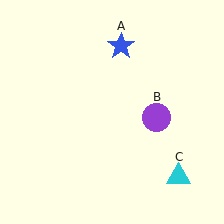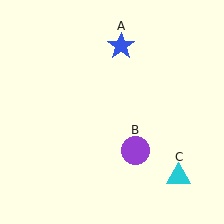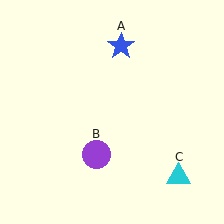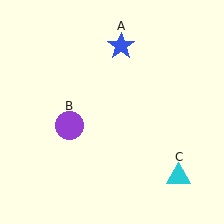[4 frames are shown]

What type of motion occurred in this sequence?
The purple circle (object B) rotated clockwise around the center of the scene.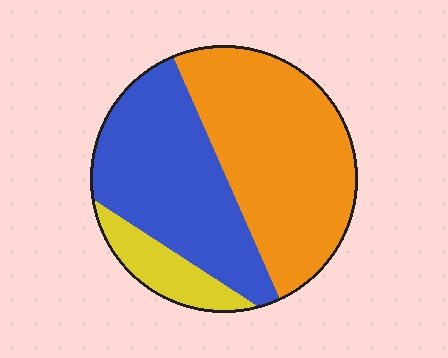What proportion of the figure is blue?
Blue covers 40% of the figure.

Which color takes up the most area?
Orange, at roughly 50%.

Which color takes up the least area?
Yellow, at roughly 10%.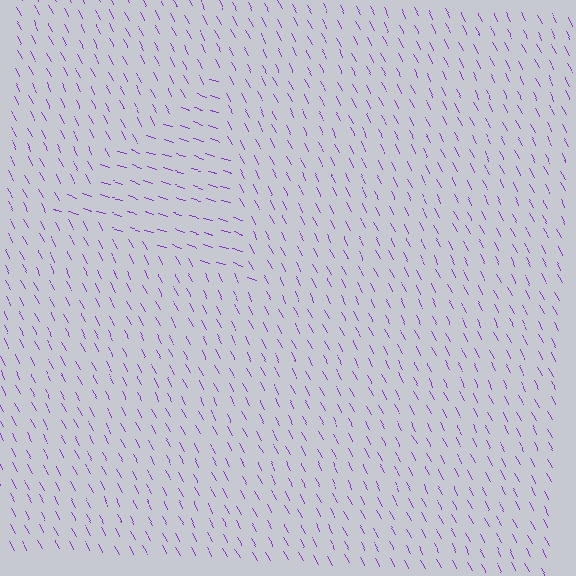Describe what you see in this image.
The image is filled with small purple line segments. A triangle region in the image has lines oriented differently from the surrounding lines, creating a visible texture boundary.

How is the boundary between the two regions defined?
The boundary is defined purely by a change in line orientation (approximately 45 degrees difference). All lines are the same color and thickness.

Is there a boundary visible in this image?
Yes, there is a texture boundary formed by a change in line orientation.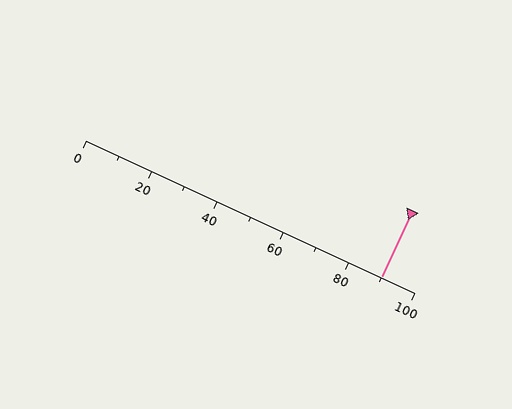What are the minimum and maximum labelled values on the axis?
The axis runs from 0 to 100.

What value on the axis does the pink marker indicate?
The marker indicates approximately 90.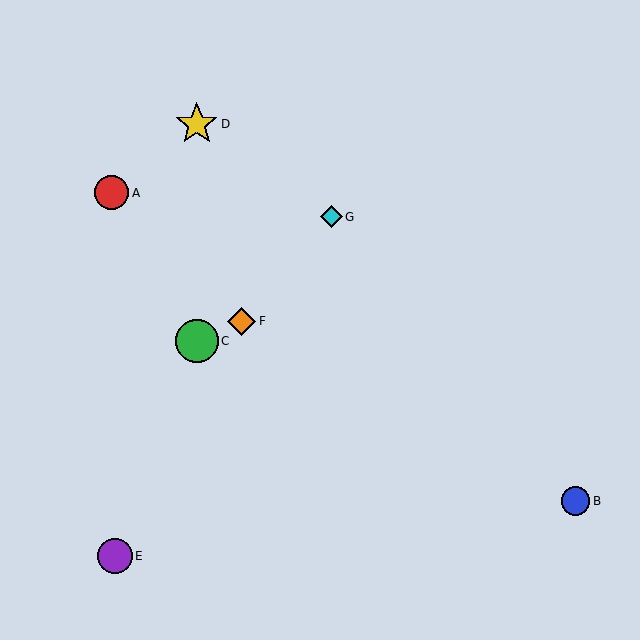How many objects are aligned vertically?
2 objects (C, D) are aligned vertically.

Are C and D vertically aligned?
Yes, both are at x≈197.